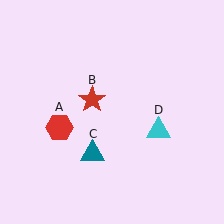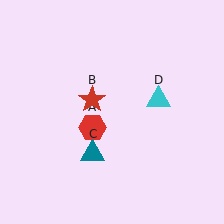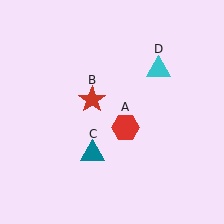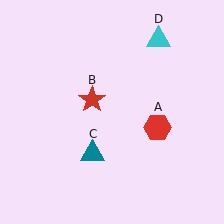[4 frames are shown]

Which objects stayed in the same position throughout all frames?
Red star (object B) and teal triangle (object C) remained stationary.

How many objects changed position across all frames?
2 objects changed position: red hexagon (object A), cyan triangle (object D).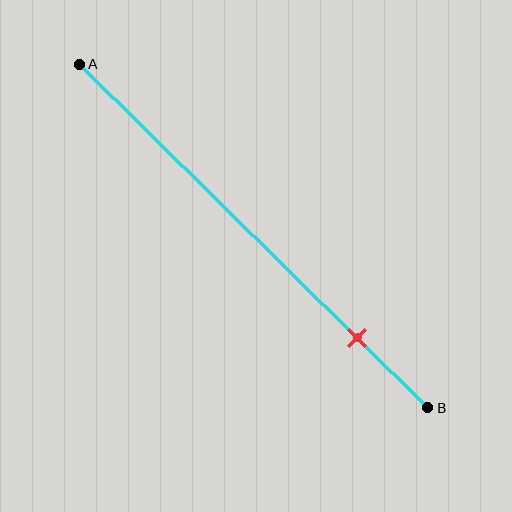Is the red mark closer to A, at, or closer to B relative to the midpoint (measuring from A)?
The red mark is closer to point B than the midpoint of segment AB.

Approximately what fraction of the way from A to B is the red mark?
The red mark is approximately 80% of the way from A to B.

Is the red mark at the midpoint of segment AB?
No, the mark is at about 80% from A, not at the 50% midpoint.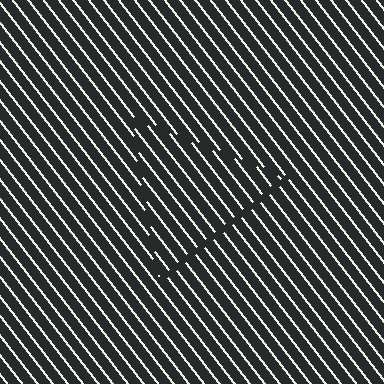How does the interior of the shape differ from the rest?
The interior of the shape contains the same grating, shifted by half a period — the contour is defined by the phase discontinuity where line-ends from the inner and outer gratings abut.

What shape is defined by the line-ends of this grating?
An illusory triangle. The interior of the shape contains the same grating, shifted by half a period — the contour is defined by the phase discontinuity where line-ends from the inner and outer gratings abut.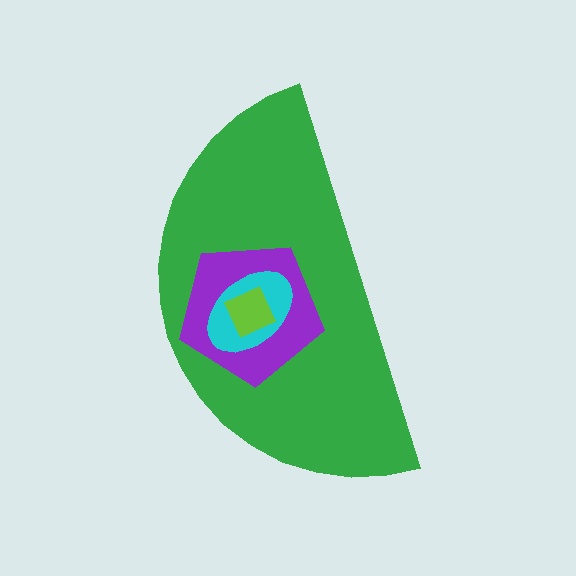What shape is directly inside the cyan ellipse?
The lime square.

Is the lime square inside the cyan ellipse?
Yes.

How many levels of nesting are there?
4.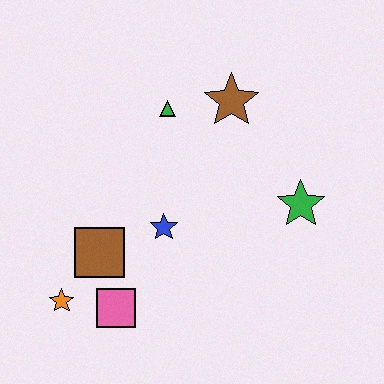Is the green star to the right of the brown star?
Yes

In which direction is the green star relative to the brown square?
The green star is to the right of the brown square.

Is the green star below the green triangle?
Yes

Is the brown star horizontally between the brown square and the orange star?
No